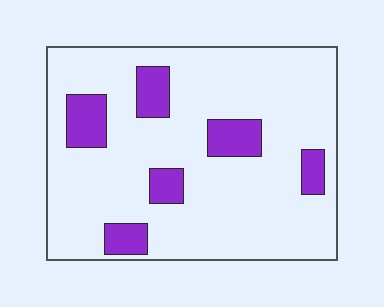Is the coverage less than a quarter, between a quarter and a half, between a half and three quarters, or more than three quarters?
Less than a quarter.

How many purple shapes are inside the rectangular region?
6.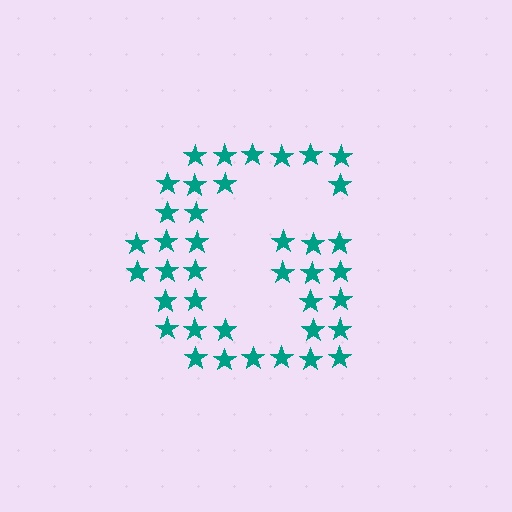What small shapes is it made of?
It is made of small stars.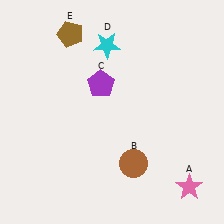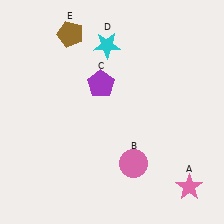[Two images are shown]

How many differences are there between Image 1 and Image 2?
There is 1 difference between the two images.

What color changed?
The circle (B) changed from brown in Image 1 to pink in Image 2.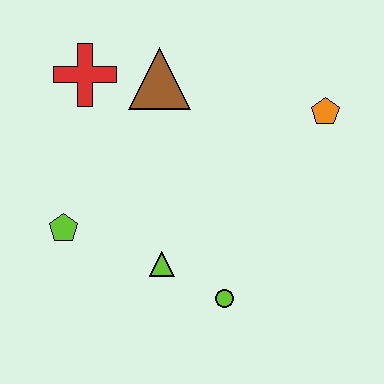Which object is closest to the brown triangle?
The red cross is closest to the brown triangle.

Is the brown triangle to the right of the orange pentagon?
No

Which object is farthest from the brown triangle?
The lime circle is farthest from the brown triangle.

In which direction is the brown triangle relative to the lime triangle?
The brown triangle is above the lime triangle.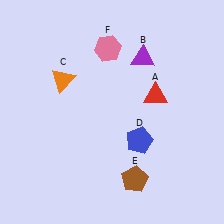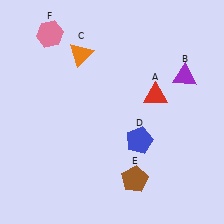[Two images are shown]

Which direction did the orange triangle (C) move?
The orange triangle (C) moved up.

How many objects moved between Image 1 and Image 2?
3 objects moved between the two images.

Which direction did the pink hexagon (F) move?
The pink hexagon (F) moved left.